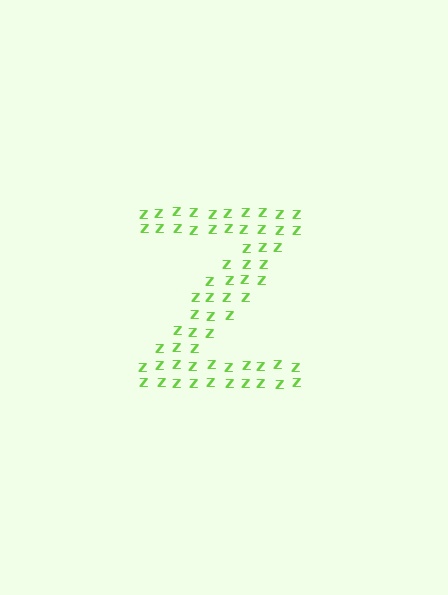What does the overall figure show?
The overall figure shows the letter Z.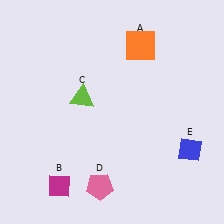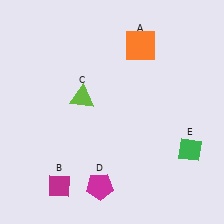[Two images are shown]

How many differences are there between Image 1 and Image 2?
There are 2 differences between the two images.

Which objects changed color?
D changed from pink to magenta. E changed from blue to green.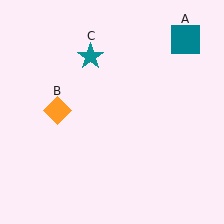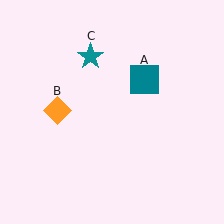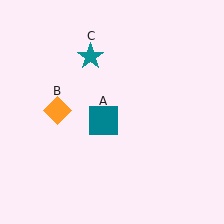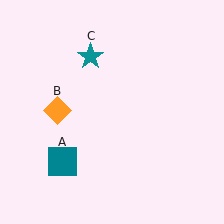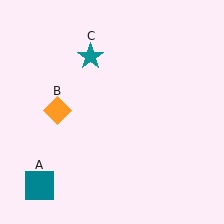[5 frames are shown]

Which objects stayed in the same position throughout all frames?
Orange diamond (object B) and teal star (object C) remained stationary.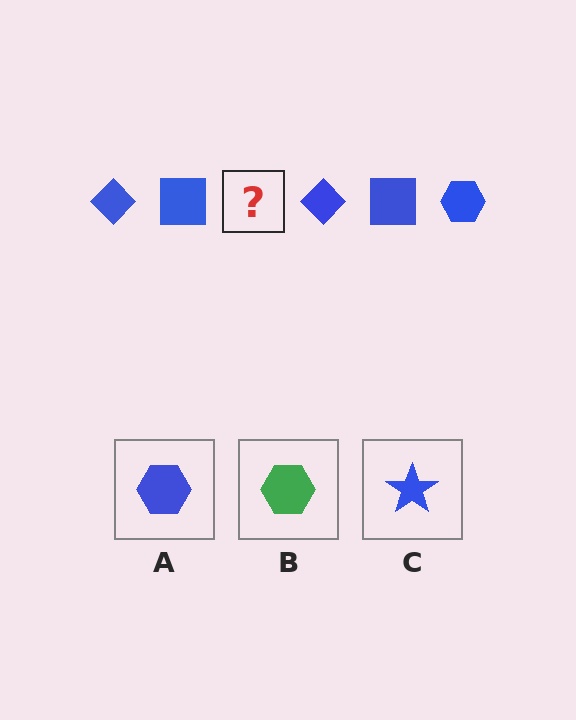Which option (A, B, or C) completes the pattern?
A.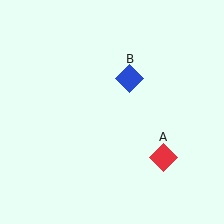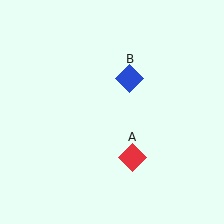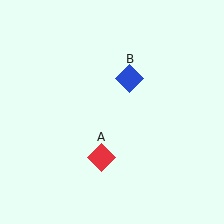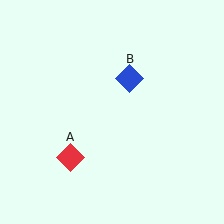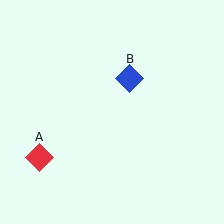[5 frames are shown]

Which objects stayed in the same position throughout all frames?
Blue diamond (object B) remained stationary.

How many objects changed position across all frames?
1 object changed position: red diamond (object A).